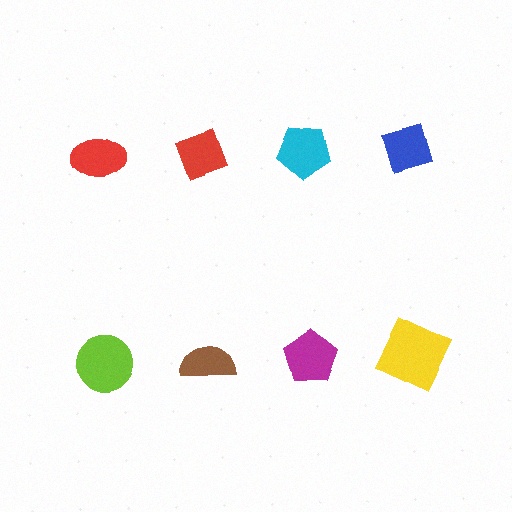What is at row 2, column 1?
A lime circle.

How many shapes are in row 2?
4 shapes.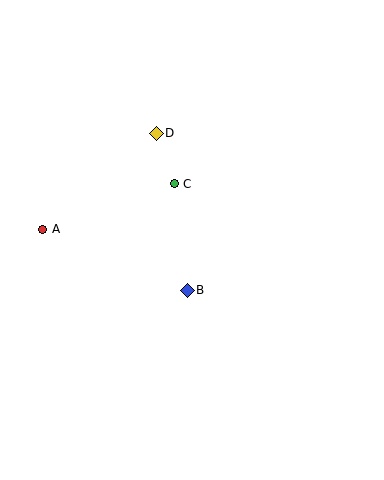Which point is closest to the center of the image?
Point B at (187, 290) is closest to the center.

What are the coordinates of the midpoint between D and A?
The midpoint between D and A is at (100, 181).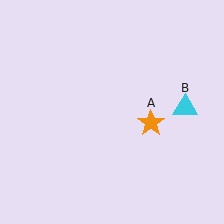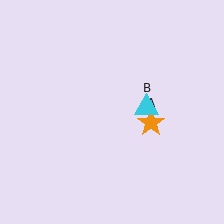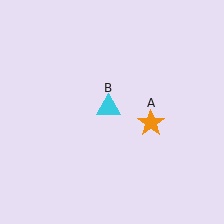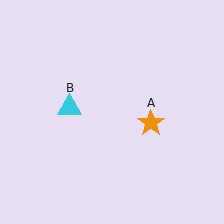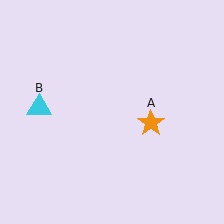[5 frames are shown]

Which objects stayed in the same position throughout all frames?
Orange star (object A) remained stationary.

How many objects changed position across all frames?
1 object changed position: cyan triangle (object B).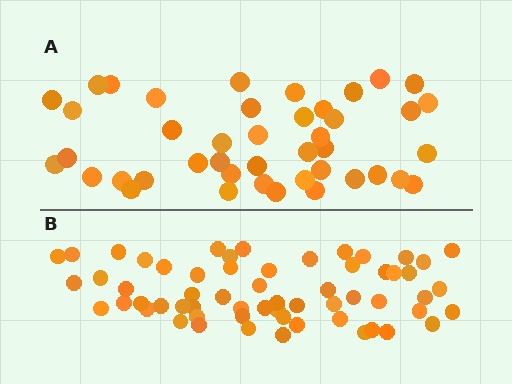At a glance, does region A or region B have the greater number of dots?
Region B (the bottom region) has more dots.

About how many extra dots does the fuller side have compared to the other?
Region B has approximately 15 more dots than region A.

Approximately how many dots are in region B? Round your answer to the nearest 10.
About 60 dots.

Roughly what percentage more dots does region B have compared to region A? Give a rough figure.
About 40% more.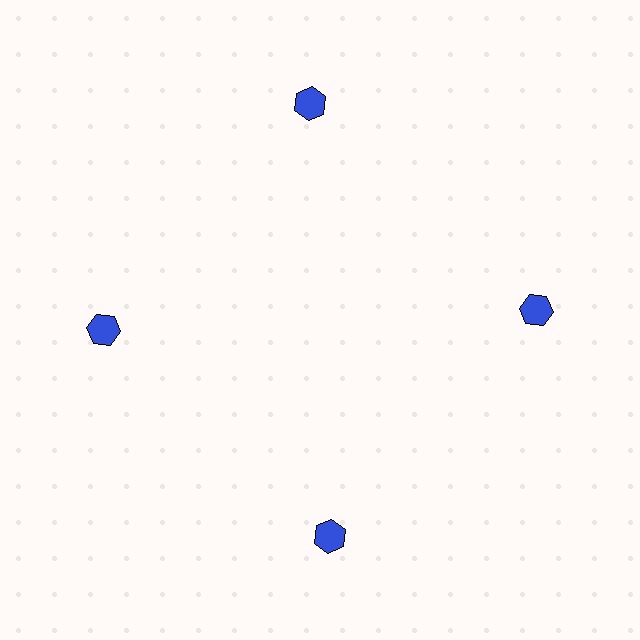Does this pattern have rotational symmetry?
Yes, this pattern has 4-fold rotational symmetry. It looks the same after rotating 90 degrees around the center.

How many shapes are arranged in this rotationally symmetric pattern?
There are 4 shapes, arranged in 4 groups of 1.